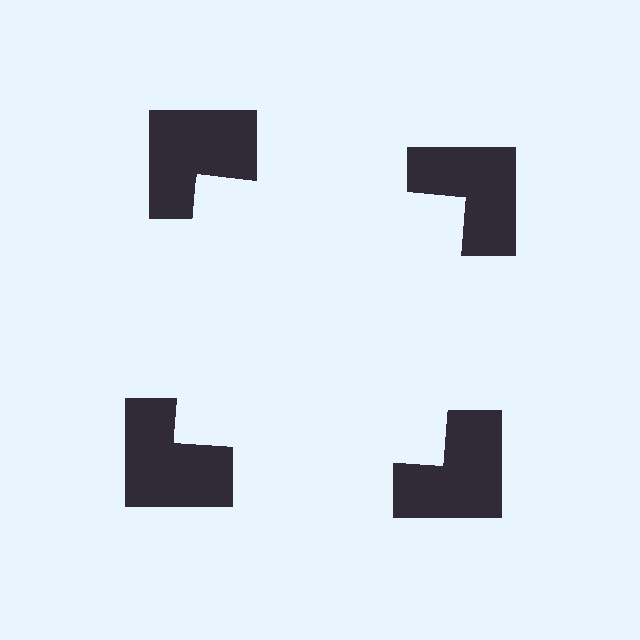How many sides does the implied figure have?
4 sides.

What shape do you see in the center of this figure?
An illusory square — its edges are inferred from the aligned wedge cuts in the notched squares, not physically drawn.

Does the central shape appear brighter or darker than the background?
It typically appears slightly brighter than the background, even though no actual brightness change is drawn.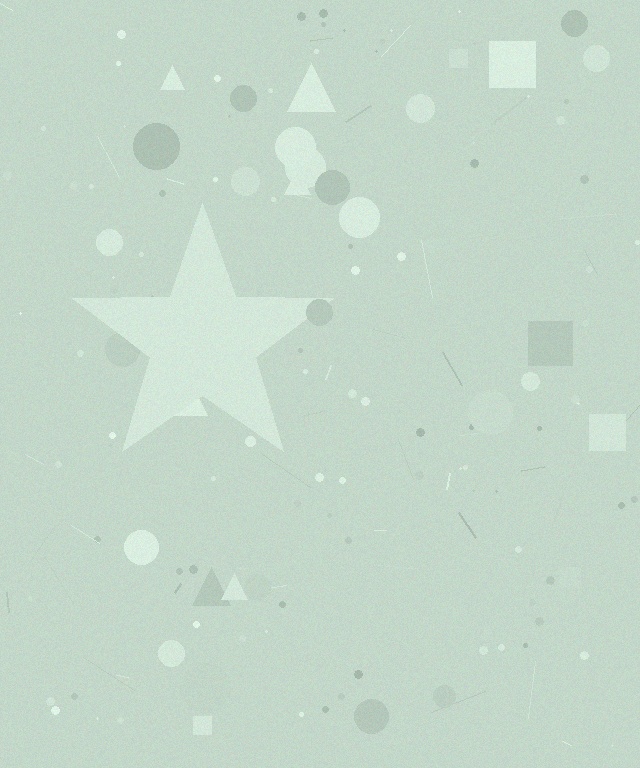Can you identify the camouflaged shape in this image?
The camouflaged shape is a star.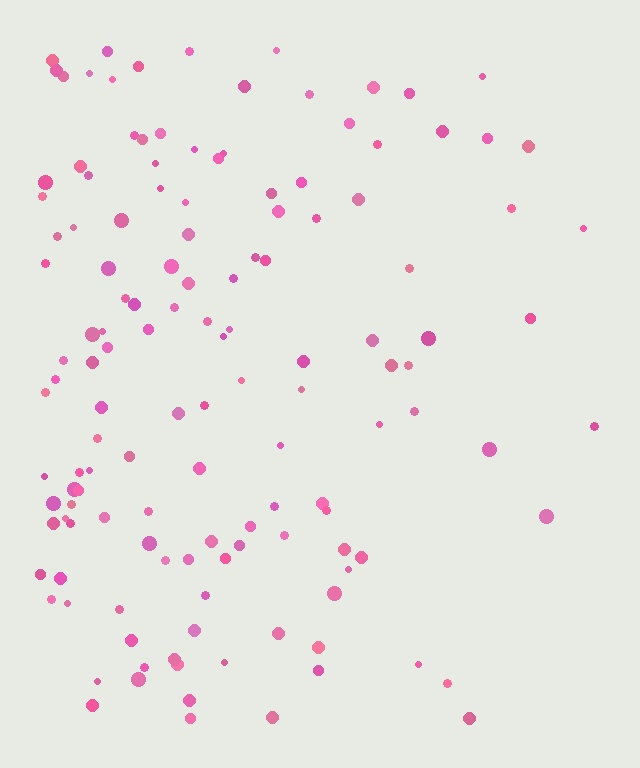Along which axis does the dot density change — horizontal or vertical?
Horizontal.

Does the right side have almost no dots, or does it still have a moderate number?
Still a moderate number, just noticeably fewer than the left.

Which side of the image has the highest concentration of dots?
The left.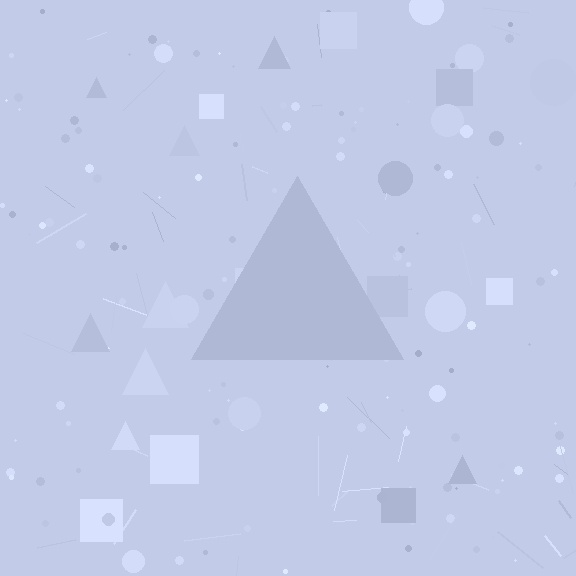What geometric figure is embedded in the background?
A triangle is embedded in the background.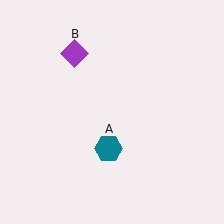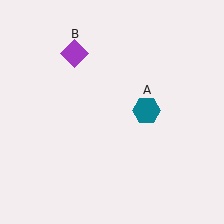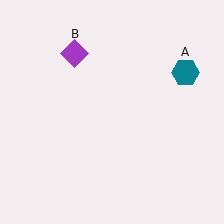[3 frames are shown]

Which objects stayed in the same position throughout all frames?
Purple diamond (object B) remained stationary.